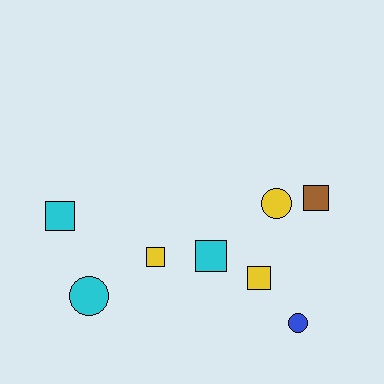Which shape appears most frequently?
Square, with 5 objects.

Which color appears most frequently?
Yellow, with 3 objects.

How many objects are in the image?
There are 8 objects.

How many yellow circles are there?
There is 1 yellow circle.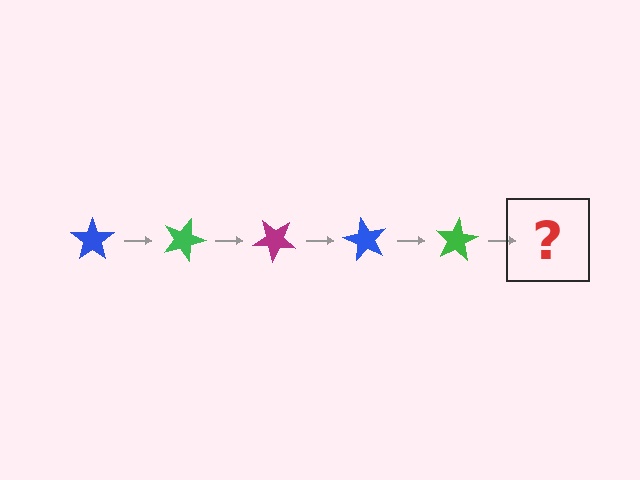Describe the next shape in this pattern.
It should be a magenta star, rotated 100 degrees from the start.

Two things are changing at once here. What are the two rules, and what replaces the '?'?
The two rules are that it rotates 20 degrees each step and the color cycles through blue, green, and magenta. The '?' should be a magenta star, rotated 100 degrees from the start.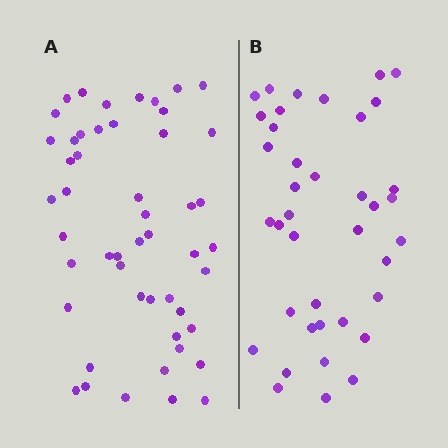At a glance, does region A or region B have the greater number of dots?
Region A (the left region) has more dots.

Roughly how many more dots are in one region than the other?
Region A has roughly 12 or so more dots than region B.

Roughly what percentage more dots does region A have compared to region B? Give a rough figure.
About 30% more.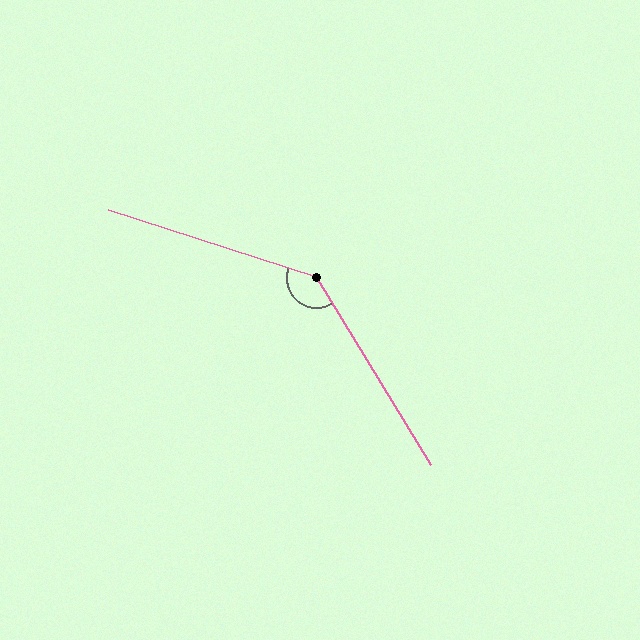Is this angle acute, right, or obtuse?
It is obtuse.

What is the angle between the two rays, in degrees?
Approximately 139 degrees.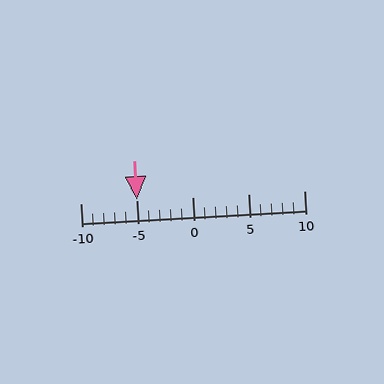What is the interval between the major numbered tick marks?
The major tick marks are spaced 5 units apart.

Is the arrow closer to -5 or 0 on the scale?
The arrow is closer to -5.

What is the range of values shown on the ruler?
The ruler shows values from -10 to 10.